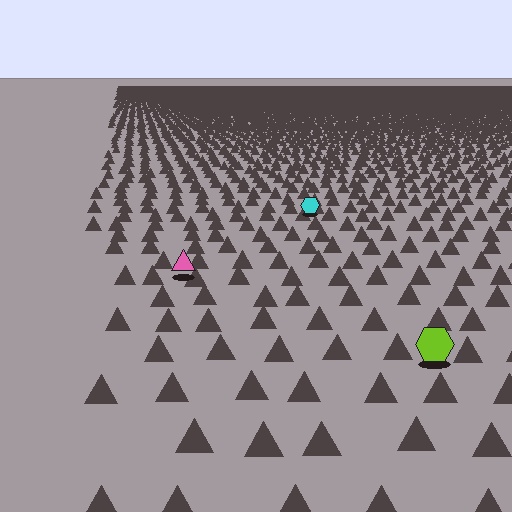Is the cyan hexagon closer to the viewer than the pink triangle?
No. The pink triangle is closer — you can tell from the texture gradient: the ground texture is coarser near it.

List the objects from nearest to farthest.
From nearest to farthest: the lime hexagon, the pink triangle, the cyan hexagon.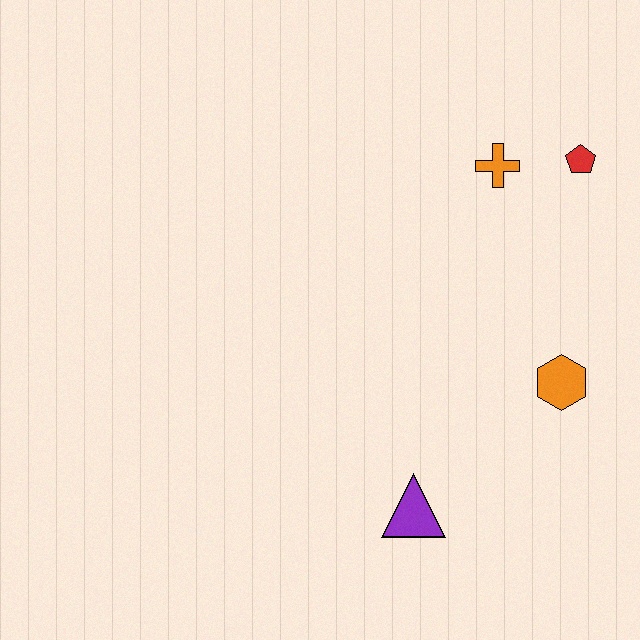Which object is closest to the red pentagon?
The orange cross is closest to the red pentagon.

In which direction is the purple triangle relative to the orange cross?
The purple triangle is below the orange cross.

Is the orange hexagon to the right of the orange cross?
Yes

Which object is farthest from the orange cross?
The purple triangle is farthest from the orange cross.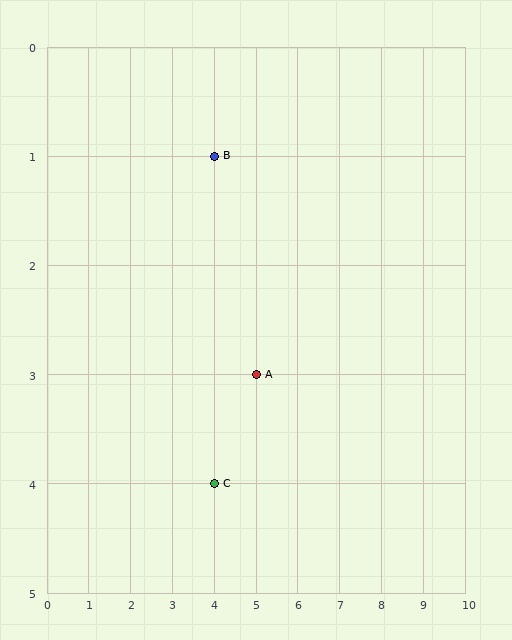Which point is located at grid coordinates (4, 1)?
Point B is at (4, 1).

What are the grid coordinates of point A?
Point A is at grid coordinates (5, 3).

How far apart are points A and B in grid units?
Points A and B are 1 column and 2 rows apart (about 2.2 grid units diagonally).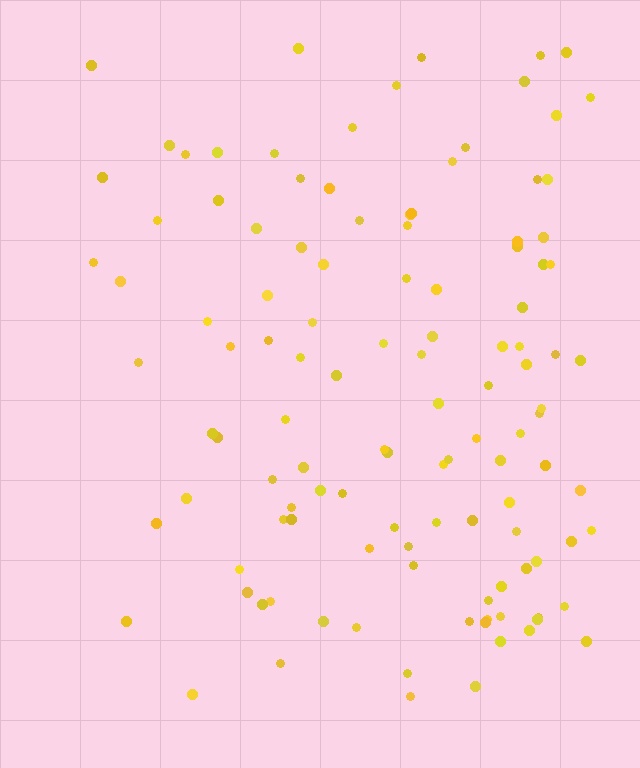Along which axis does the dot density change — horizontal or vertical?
Horizontal.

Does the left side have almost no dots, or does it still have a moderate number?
Still a moderate number, just noticeably fewer than the right.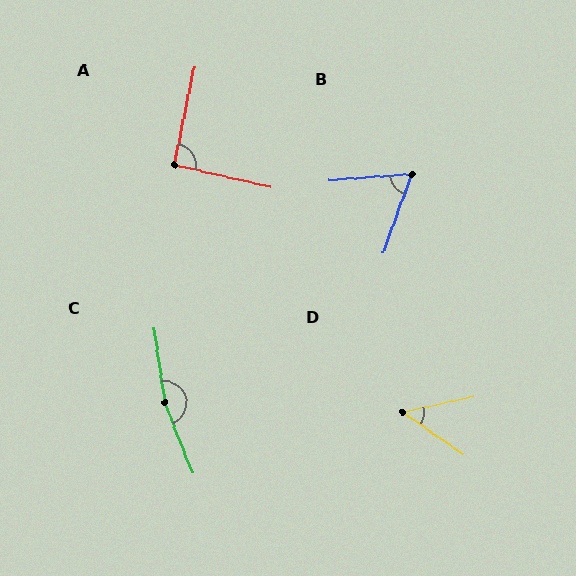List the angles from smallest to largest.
D (47°), B (65°), A (91°), C (166°).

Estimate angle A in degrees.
Approximately 91 degrees.